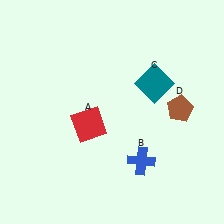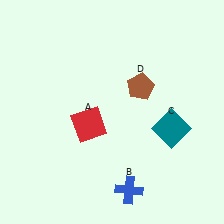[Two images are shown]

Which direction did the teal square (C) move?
The teal square (C) moved down.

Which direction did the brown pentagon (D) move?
The brown pentagon (D) moved left.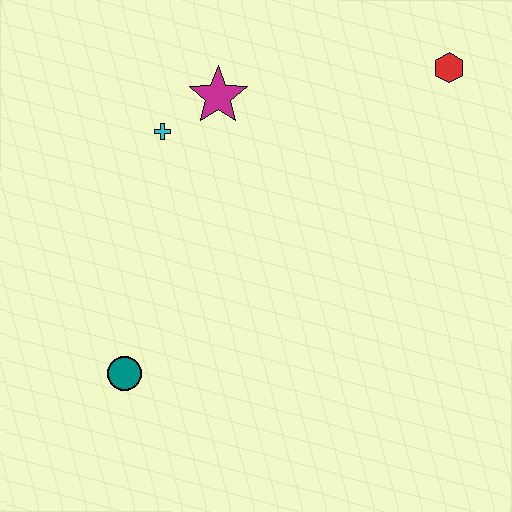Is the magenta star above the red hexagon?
No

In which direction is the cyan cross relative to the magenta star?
The cyan cross is to the left of the magenta star.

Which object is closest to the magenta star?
The cyan cross is closest to the magenta star.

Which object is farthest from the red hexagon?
The teal circle is farthest from the red hexagon.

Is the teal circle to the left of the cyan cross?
Yes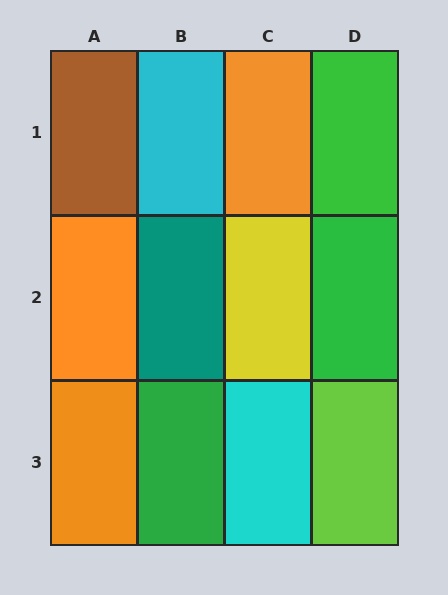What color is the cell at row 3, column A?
Orange.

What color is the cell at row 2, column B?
Teal.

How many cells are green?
3 cells are green.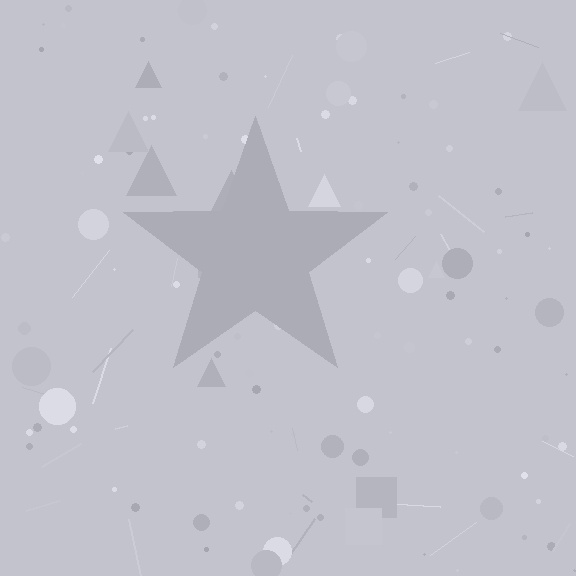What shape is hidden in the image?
A star is hidden in the image.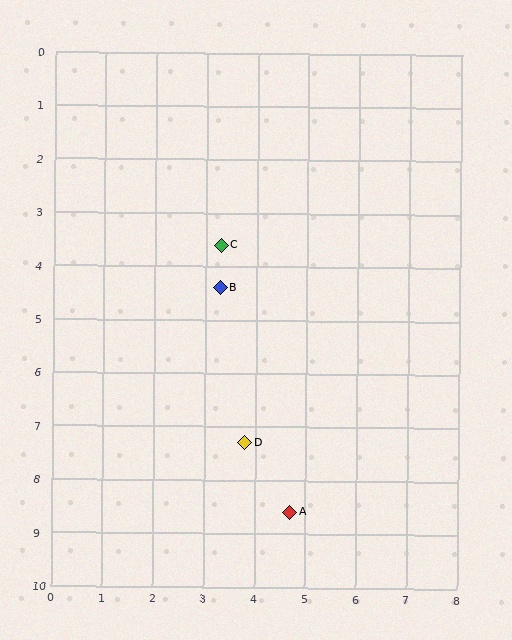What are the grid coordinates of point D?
Point D is at approximately (3.8, 7.3).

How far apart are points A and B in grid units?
Points A and B are about 4.4 grid units apart.